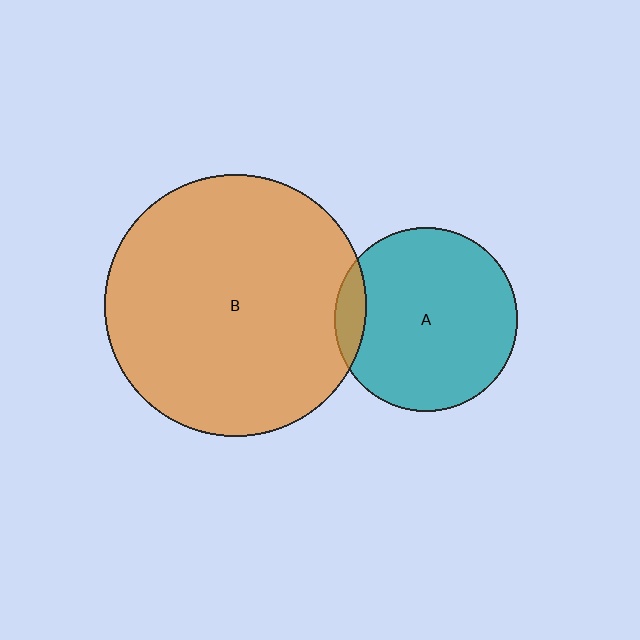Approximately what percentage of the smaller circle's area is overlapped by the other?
Approximately 10%.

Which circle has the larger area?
Circle B (orange).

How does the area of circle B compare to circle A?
Approximately 2.0 times.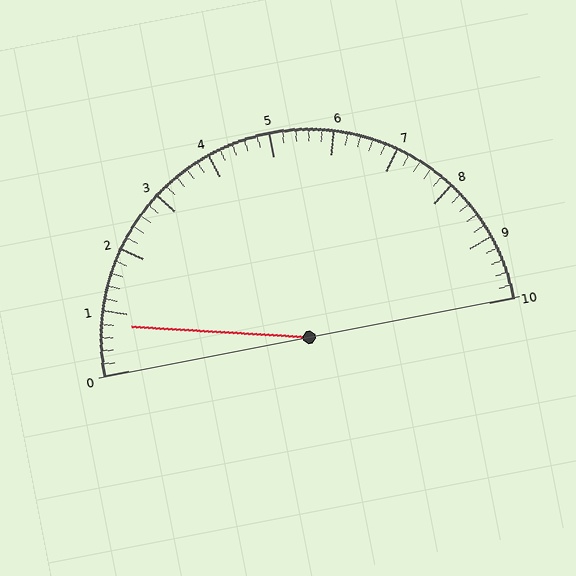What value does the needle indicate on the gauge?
The needle indicates approximately 0.8.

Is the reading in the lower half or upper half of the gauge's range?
The reading is in the lower half of the range (0 to 10).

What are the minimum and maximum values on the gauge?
The gauge ranges from 0 to 10.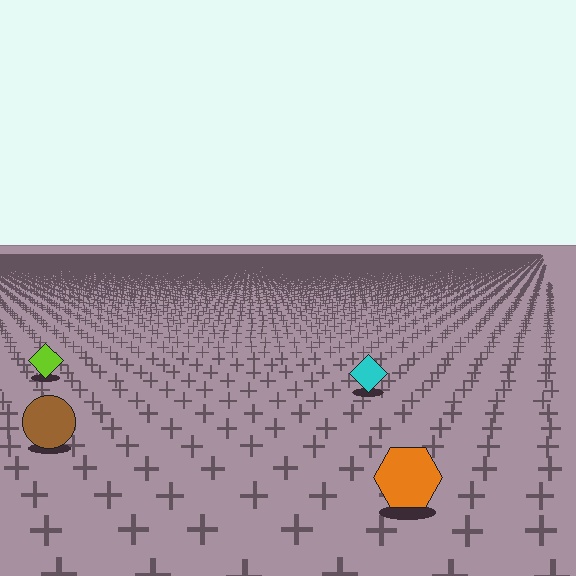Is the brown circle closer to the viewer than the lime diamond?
Yes. The brown circle is closer — you can tell from the texture gradient: the ground texture is coarser near it.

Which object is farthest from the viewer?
The lime diamond is farthest from the viewer. It appears smaller and the ground texture around it is denser.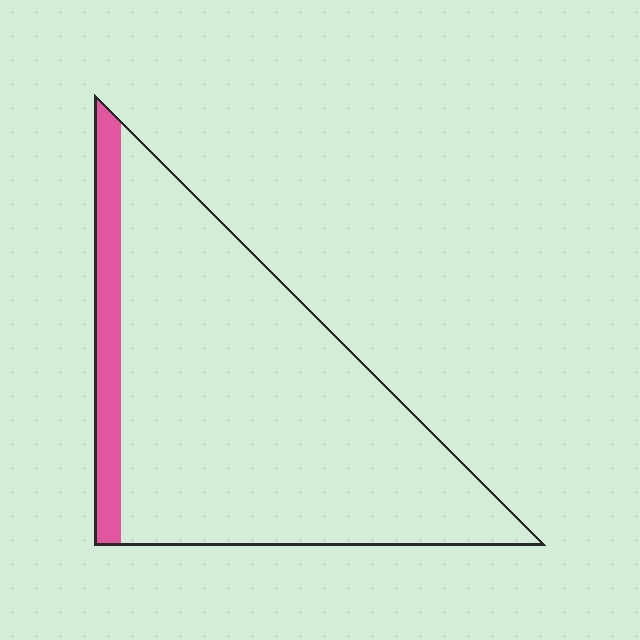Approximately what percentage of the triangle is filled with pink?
Approximately 10%.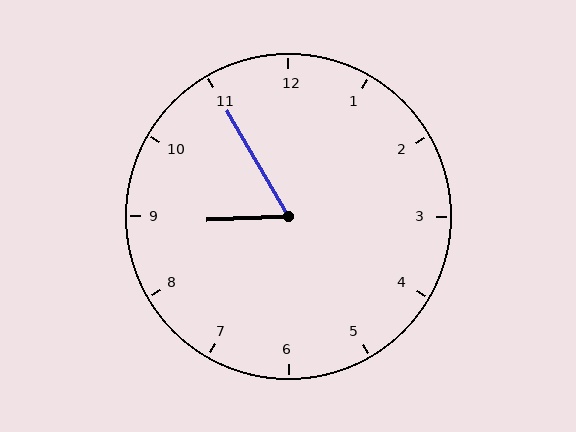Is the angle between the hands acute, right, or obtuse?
It is acute.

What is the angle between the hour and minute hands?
Approximately 62 degrees.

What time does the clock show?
8:55.